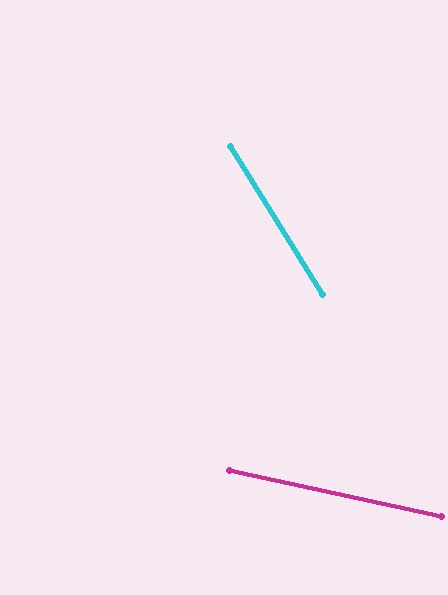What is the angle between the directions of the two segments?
Approximately 46 degrees.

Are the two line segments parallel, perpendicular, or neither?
Neither parallel nor perpendicular — they differ by about 46°.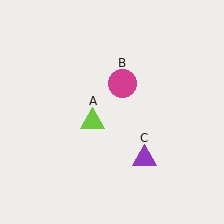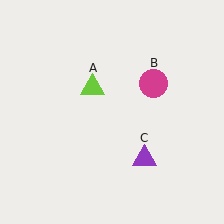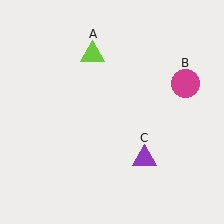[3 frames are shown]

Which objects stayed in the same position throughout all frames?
Purple triangle (object C) remained stationary.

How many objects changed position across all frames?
2 objects changed position: lime triangle (object A), magenta circle (object B).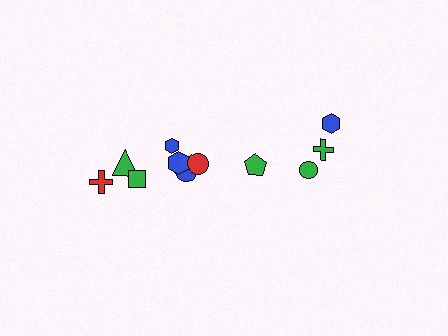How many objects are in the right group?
There are 4 objects.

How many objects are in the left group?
There are 7 objects.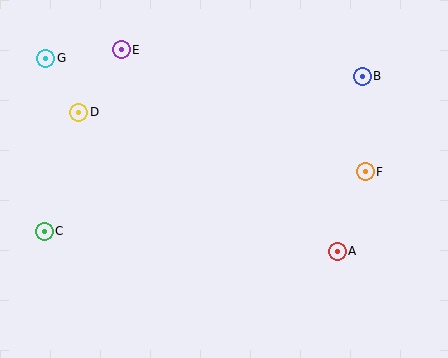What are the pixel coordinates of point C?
Point C is at (44, 231).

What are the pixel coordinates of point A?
Point A is at (337, 251).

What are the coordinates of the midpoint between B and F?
The midpoint between B and F is at (364, 124).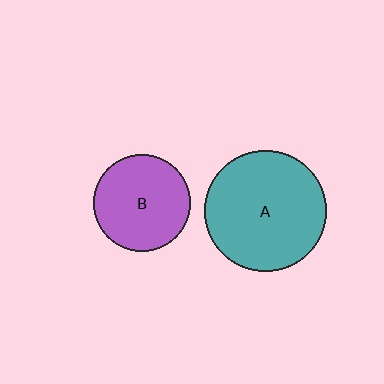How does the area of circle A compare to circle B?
Approximately 1.6 times.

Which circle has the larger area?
Circle A (teal).